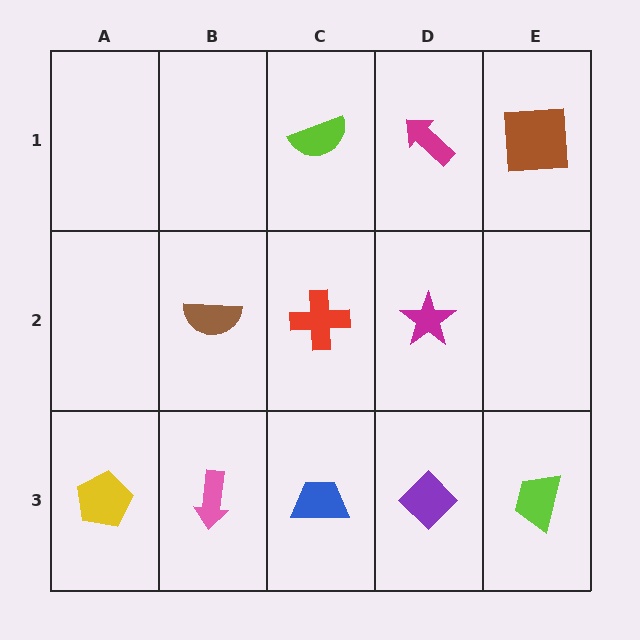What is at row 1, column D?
A magenta arrow.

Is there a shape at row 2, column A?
No, that cell is empty.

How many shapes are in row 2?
3 shapes.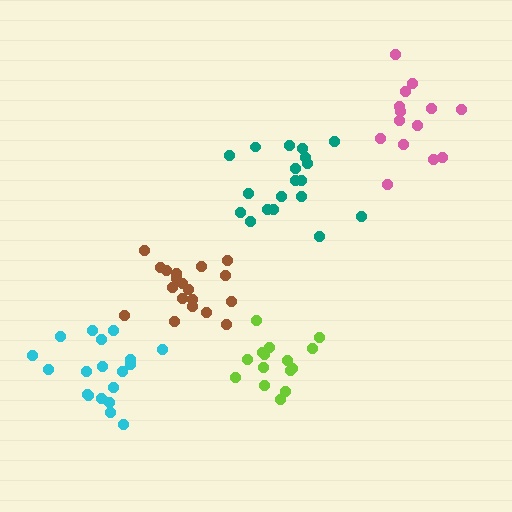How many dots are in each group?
Group 1: 19 dots, Group 2: 19 dots, Group 3: 15 dots, Group 4: 19 dots, Group 5: 14 dots (86 total).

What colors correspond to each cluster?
The clusters are colored: teal, cyan, lime, brown, pink.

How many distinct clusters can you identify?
There are 5 distinct clusters.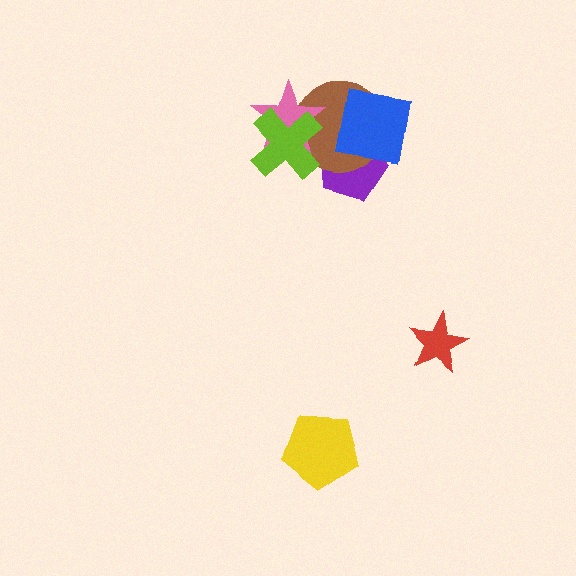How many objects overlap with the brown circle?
4 objects overlap with the brown circle.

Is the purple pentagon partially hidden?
Yes, it is partially covered by another shape.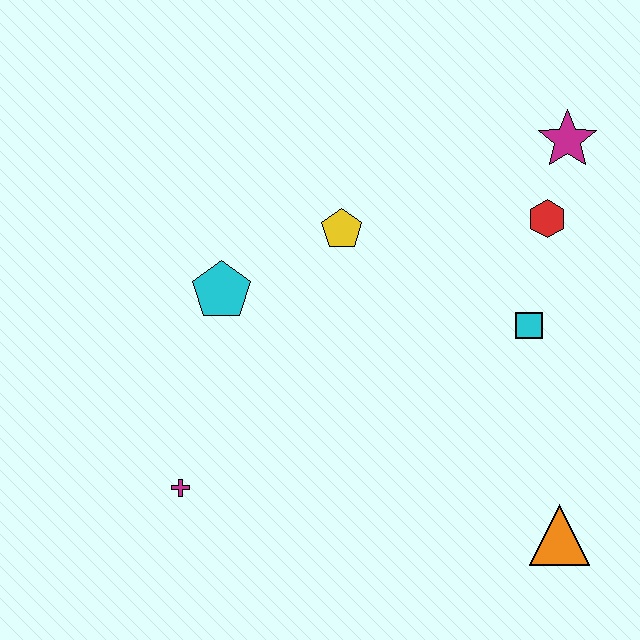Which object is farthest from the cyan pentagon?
The orange triangle is farthest from the cyan pentagon.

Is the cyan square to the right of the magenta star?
No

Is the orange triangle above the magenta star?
No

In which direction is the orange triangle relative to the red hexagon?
The orange triangle is below the red hexagon.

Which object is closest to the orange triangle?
The cyan square is closest to the orange triangle.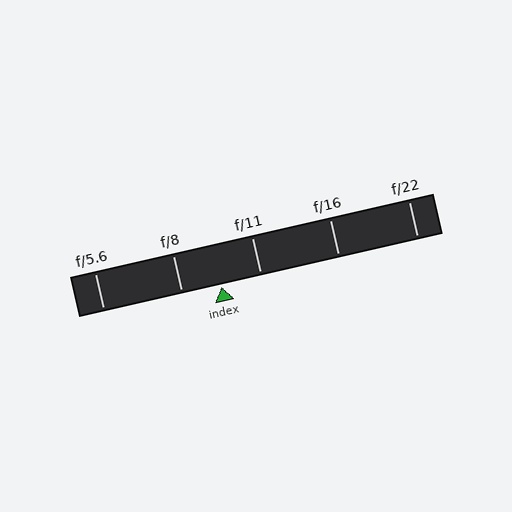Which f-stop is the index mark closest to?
The index mark is closest to f/8.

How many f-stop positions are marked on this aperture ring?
There are 5 f-stop positions marked.